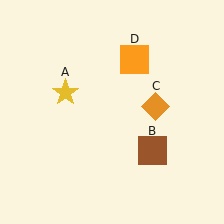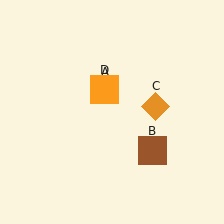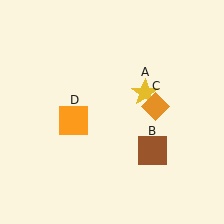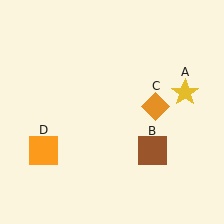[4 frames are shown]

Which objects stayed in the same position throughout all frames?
Brown square (object B) and orange diamond (object C) remained stationary.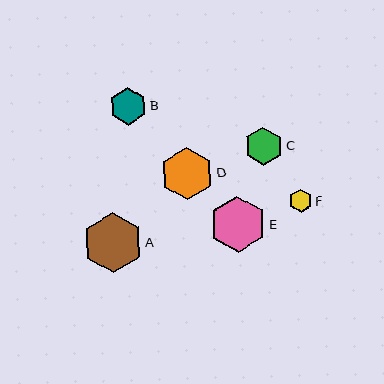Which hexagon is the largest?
Hexagon A is the largest with a size of approximately 59 pixels.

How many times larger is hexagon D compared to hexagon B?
Hexagon D is approximately 1.4 times the size of hexagon B.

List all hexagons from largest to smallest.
From largest to smallest: A, E, D, C, B, F.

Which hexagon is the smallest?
Hexagon F is the smallest with a size of approximately 23 pixels.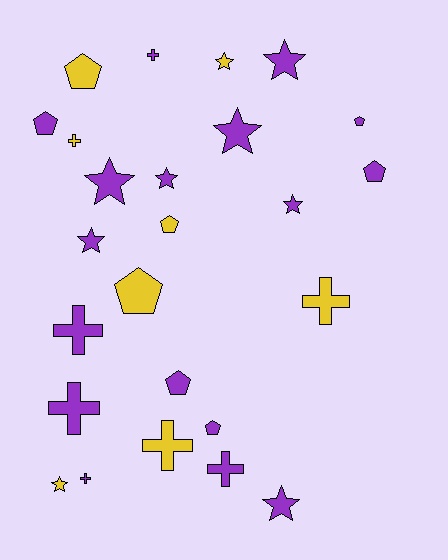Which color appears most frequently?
Purple, with 17 objects.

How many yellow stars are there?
There are 2 yellow stars.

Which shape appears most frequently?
Star, with 9 objects.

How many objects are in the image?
There are 25 objects.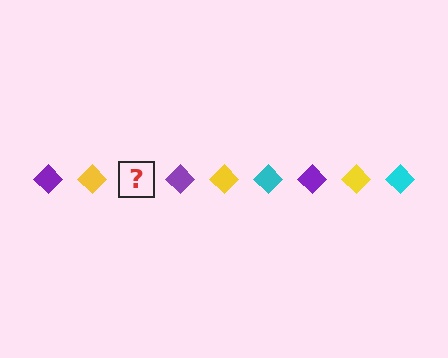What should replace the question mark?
The question mark should be replaced with a cyan diamond.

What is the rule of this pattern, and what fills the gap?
The rule is that the pattern cycles through purple, yellow, cyan diamonds. The gap should be filled with a cyan diamond.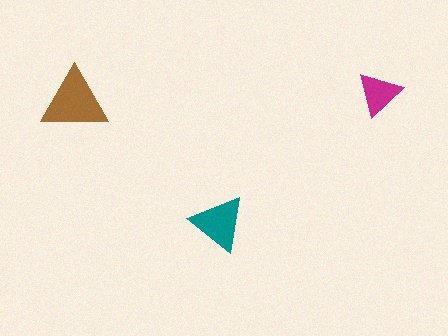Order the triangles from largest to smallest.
the brown one, the teal one, the magenta one.